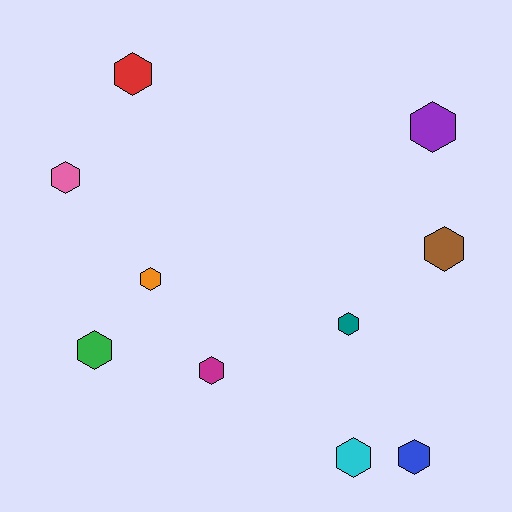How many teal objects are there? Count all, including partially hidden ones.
There is 1 teal object.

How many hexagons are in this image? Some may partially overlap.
There are 10 hexagons.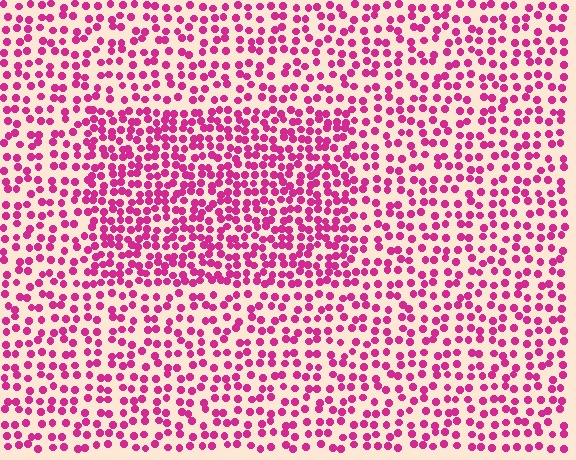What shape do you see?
I see a rectangle.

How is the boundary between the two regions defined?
The boundary is defined by a change in element density (approximately 1.7x ratio). All elements are the same color, size, and shape.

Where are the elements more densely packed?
The elements are more densely packed inside the rectangle boundary.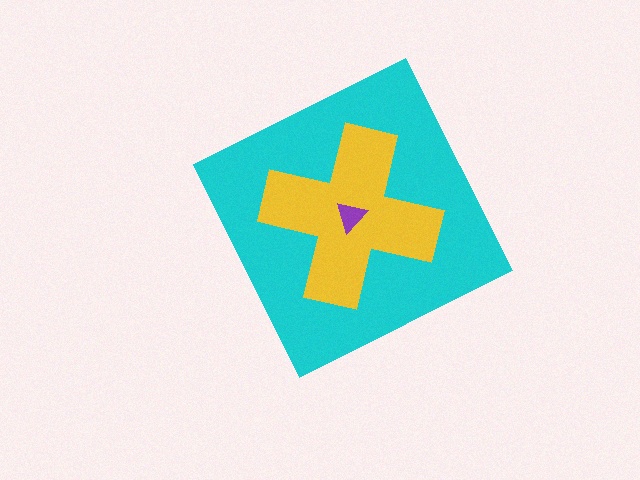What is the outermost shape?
The cyan diamond.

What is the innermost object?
The purple triangle.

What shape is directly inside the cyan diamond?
The yellow cross.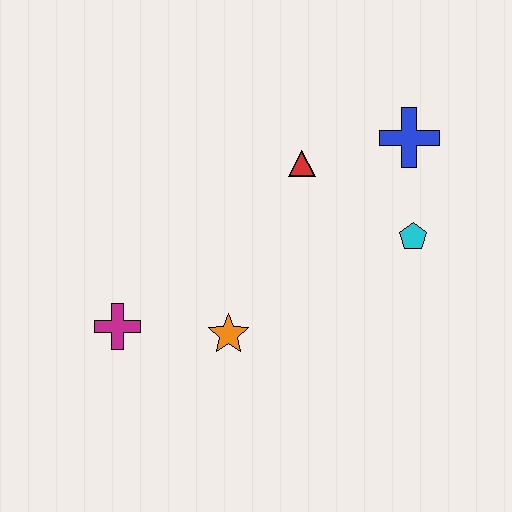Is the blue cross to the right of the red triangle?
Yes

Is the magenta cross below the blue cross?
Yes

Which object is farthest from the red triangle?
The magenta cross is farthest from the red triangle.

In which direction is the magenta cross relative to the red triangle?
The magenta cross is to the left of the red triangle.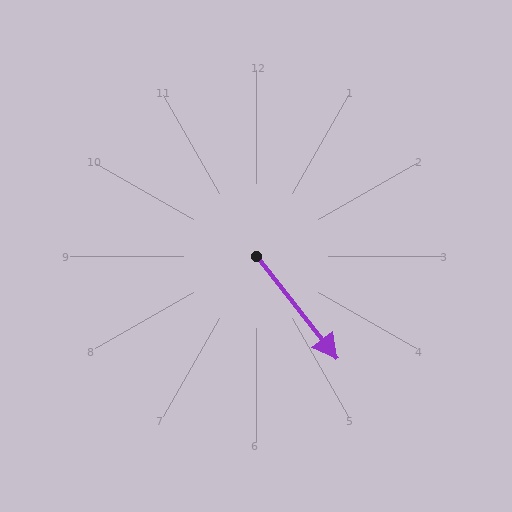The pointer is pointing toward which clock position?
Roughly 5 o'clock.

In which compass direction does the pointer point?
Southeast.